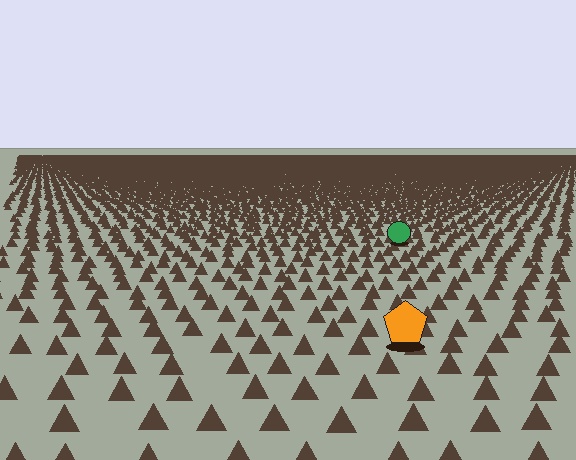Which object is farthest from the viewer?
The green circle is farthest from the viewer. It appears smaller and the ground texture around it is denser.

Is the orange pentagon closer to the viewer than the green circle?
Yes. The orange pentagon is closer — you can tell from the texture gradient: the ground texture is coarser near it.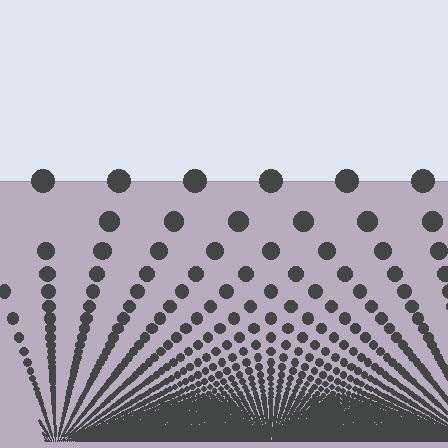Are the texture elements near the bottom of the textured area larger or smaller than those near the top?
Smaller. The gradient is inverted — elements near the bottom are smaller and denser.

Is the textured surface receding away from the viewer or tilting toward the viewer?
The surface appears to tilt toward the viewer. Texture elements get larger and sparser toward the top.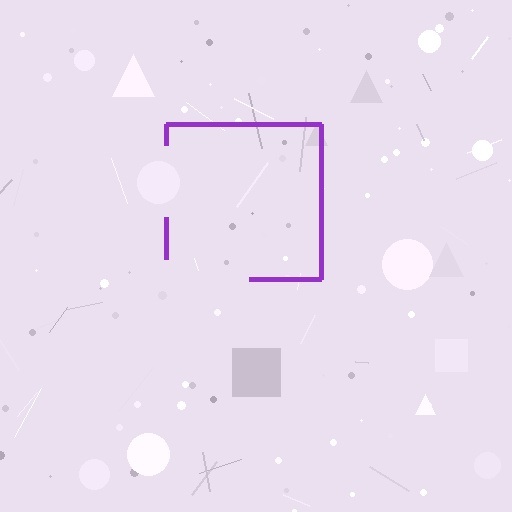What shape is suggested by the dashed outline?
The dashed outline suggests a square.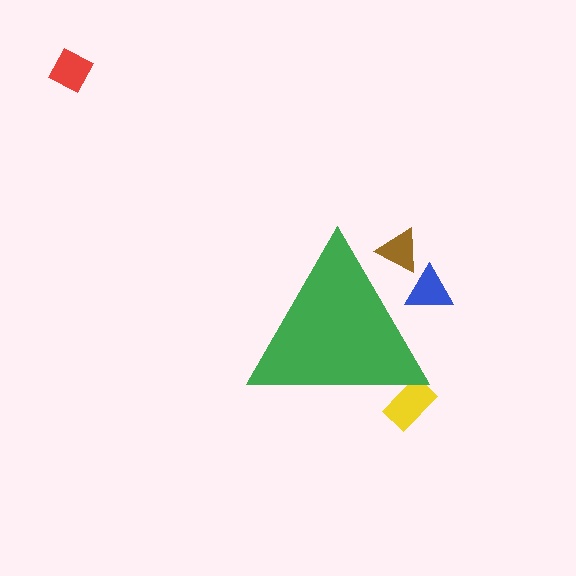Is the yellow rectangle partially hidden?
Yes, the yellow rectangle is partially hidden behind the green triangle.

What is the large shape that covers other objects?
A green triangle.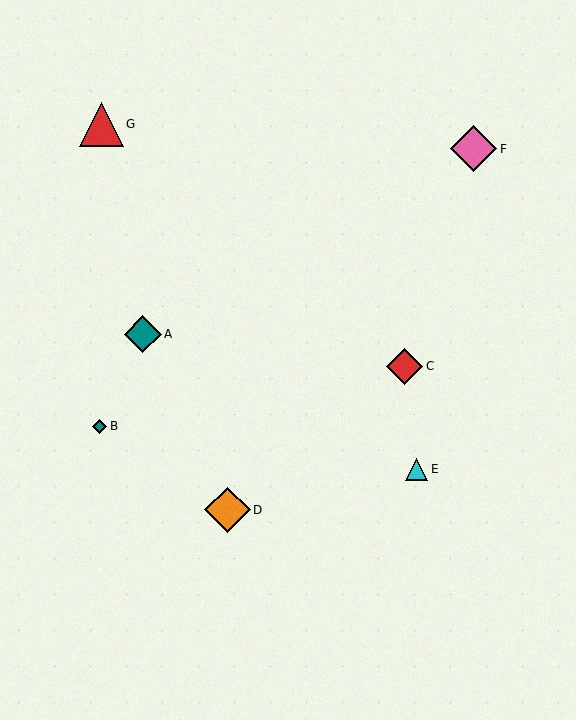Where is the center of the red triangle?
The center of the red triangle is at (101, 124).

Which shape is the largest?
The pink diamond (labeled F) is the largest.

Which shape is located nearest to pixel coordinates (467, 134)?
The pink diamond (labeled F) at (473, 149) is nearest to that location.